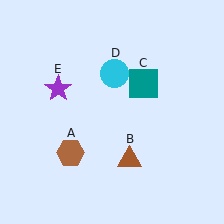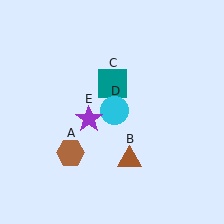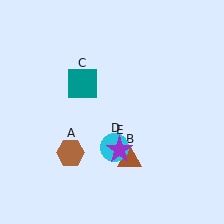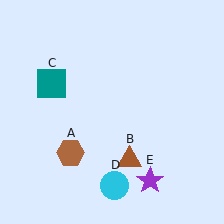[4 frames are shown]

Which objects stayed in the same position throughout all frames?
Brown hexagon (object A) and brown triangle (object B) remained stationary.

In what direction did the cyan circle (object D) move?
The cyan circle (object D) moved down.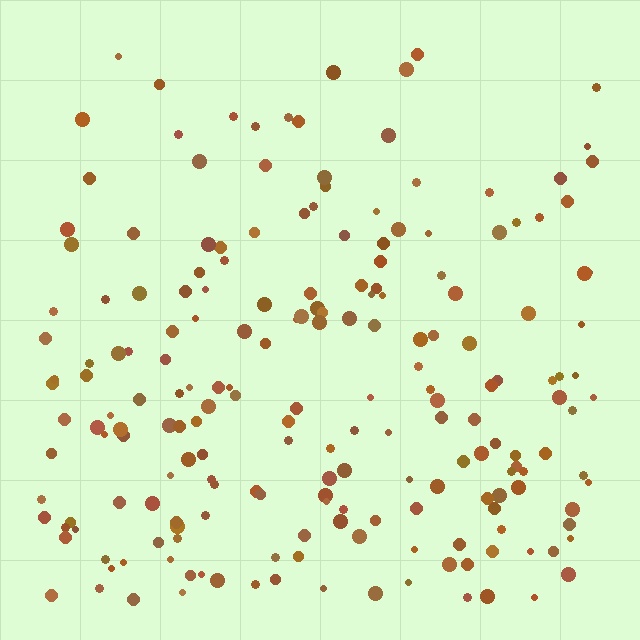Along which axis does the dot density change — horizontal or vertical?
Vertical.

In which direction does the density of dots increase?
From top to bottom, with the bottom side densest.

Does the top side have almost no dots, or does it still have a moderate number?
Still a moderate number, just noticeably fewer than the bottom.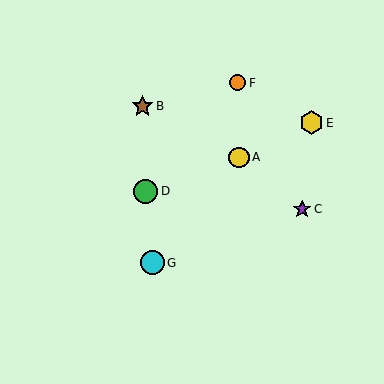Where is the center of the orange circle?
The center of the orange circle is at (238, 83).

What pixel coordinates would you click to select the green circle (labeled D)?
Click at (145, 192) to select the green circle D.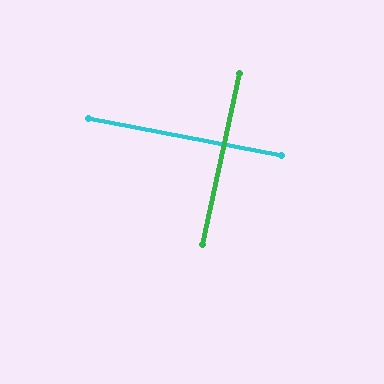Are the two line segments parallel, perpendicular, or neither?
Perpendicular — they meet at approximately 89°.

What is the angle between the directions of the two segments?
Approximately 89 degrees.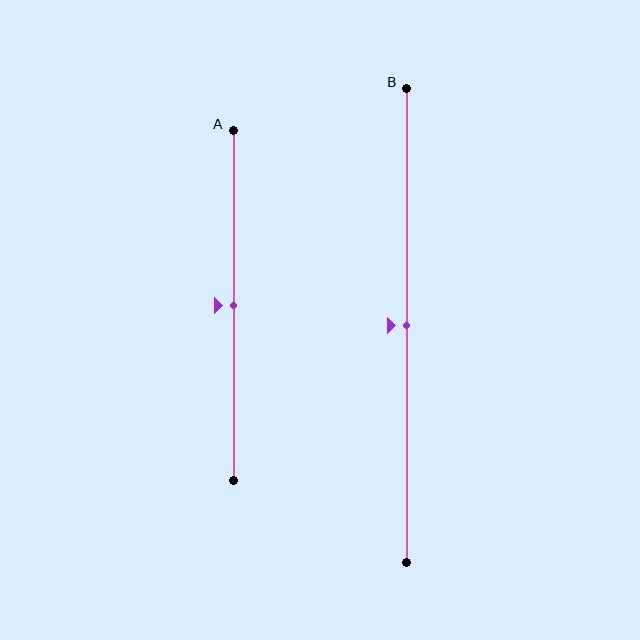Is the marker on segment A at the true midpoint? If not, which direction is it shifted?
Yes, the marker on segment A is at the true midpoint.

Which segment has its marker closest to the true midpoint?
Segment A has its marker closest to the true midpoint.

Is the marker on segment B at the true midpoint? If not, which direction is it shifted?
Yes, the marker on segment B is at the true midpoint.